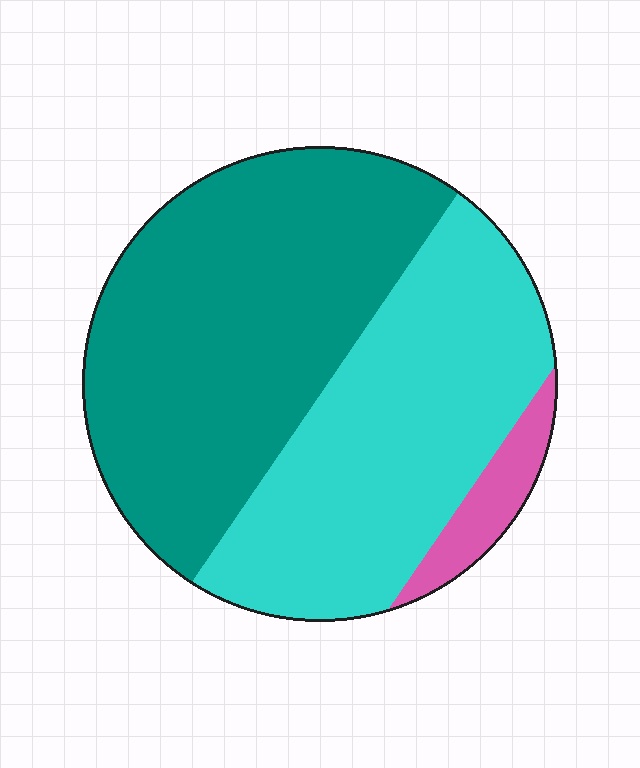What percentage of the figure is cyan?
Cyan covers 42% of the figure.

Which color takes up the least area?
Pink, at roughly 5%.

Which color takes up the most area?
Teal, at roughly 50%.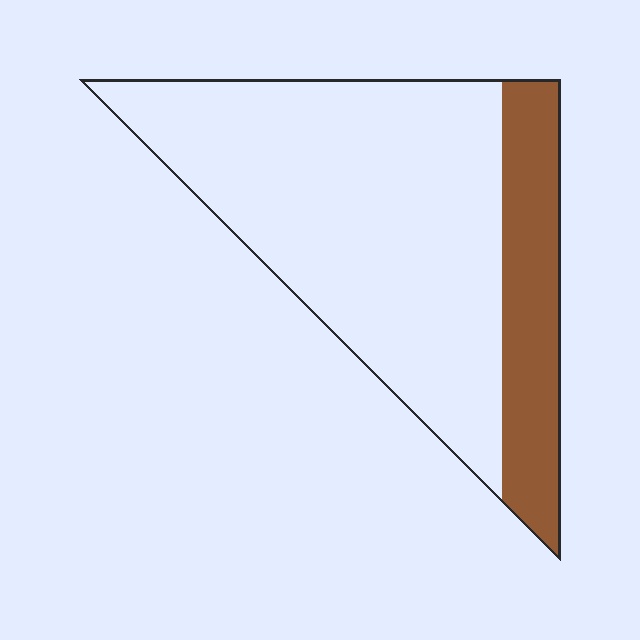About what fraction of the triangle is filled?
About one quarter (1/4).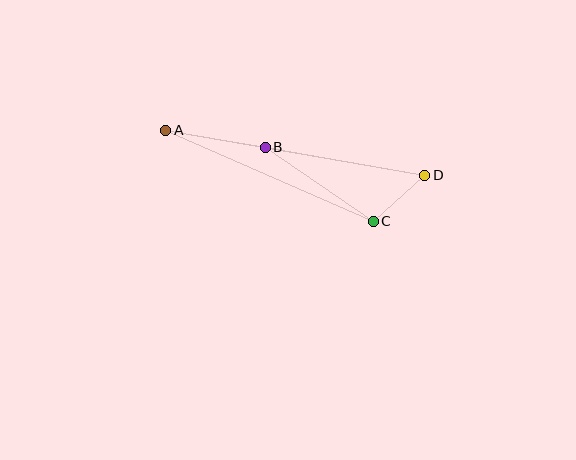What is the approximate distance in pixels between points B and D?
The distance between B and D is approximately 162 pixels.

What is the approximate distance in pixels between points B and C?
The distance between B and C is approximately 131 pixels.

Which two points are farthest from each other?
Points A and D are farthest from each other.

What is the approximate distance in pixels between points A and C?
The distance between A and C is approximately 227 pixels.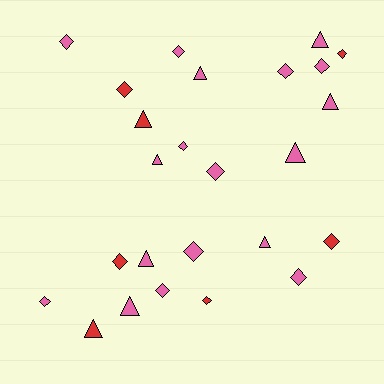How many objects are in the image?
There are 25 objects.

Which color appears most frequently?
Pink, with 18 objects.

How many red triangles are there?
There are 2 red triangles.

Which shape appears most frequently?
Diamond, with 15 objects.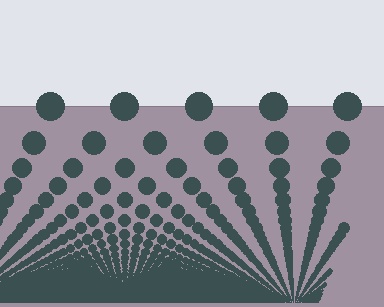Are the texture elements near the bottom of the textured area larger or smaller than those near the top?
Smaller. The gradient is inverted — elements near the bottom are smaller and denser.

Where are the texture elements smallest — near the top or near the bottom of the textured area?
Near the bottom.